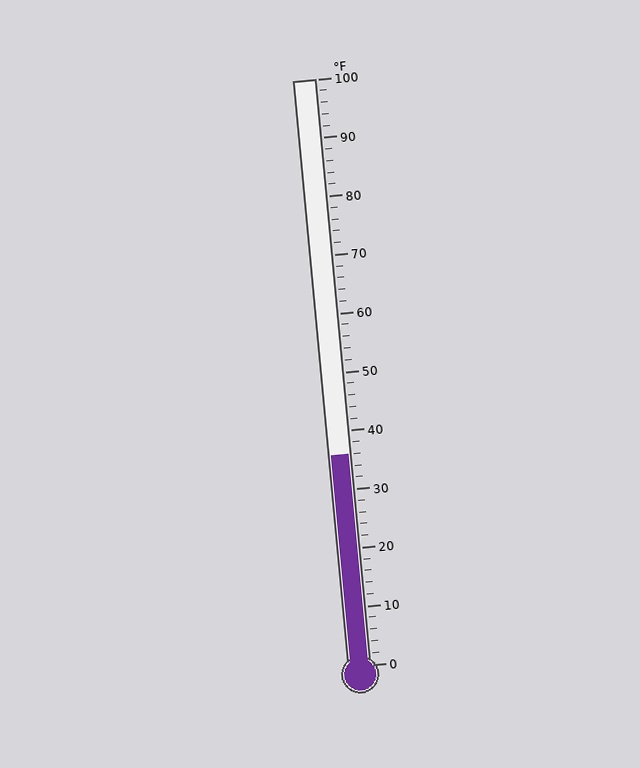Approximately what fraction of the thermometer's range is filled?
The thermometer is filled to approximately 35% of its range.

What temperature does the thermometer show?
The thermometer shows approximately 36°F.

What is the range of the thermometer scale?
The thermometer scale ranges from 0°F to 100°F.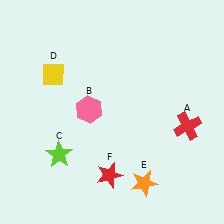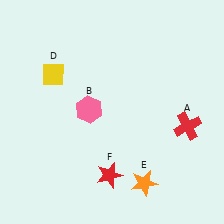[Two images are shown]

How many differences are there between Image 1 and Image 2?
There is 1 difference between the two images.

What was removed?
The lime star (C) was removed in Image 2.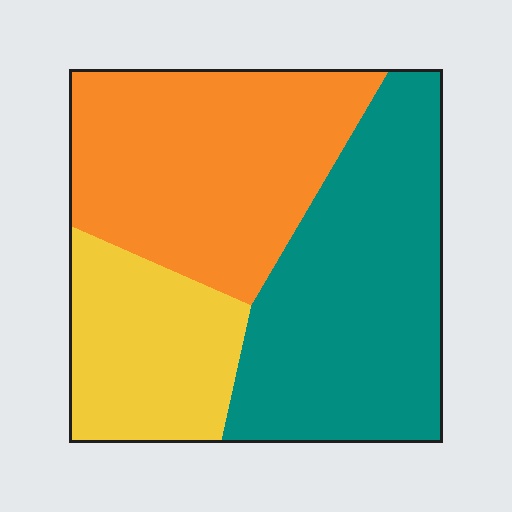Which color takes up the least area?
Yellow, at roughly 20%.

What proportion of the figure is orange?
Orange covers roughly 35% of the figure.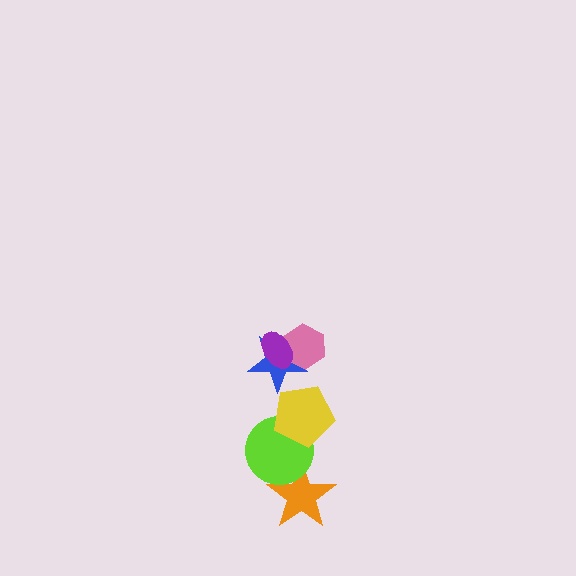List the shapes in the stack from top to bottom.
From top to bottom: the purple ellipse, the pink hexagon, the blue star, the yellow pentagon, the lime circle, the orange star.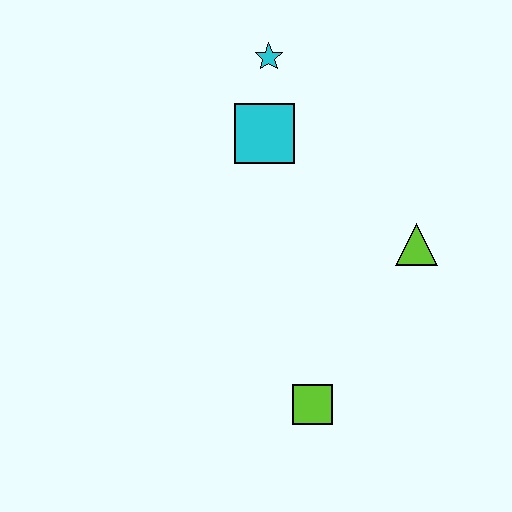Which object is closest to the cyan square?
The cyan star is closest to the cyan square.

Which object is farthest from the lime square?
The cyan star is farthest from the lime square.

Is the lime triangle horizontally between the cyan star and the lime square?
No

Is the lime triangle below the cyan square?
Yes